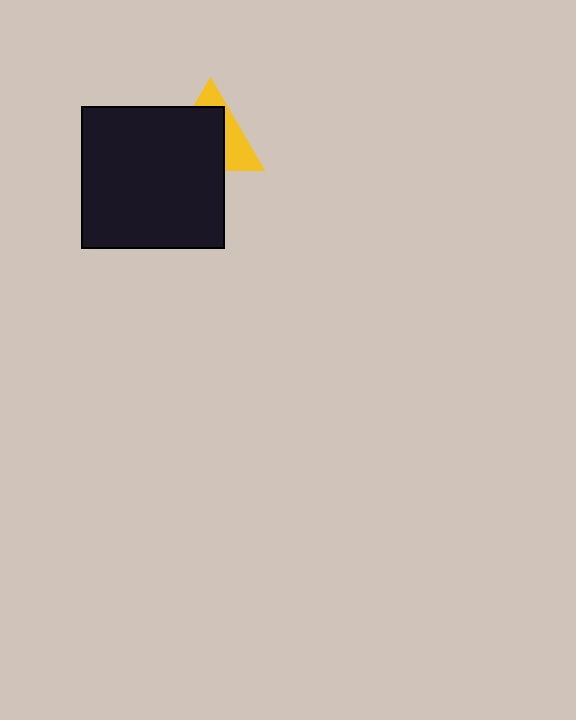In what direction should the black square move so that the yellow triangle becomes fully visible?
The black square should move toward the lower-left. That is the shortest direction to clear the overlap and leave the yellow triangle fully visible.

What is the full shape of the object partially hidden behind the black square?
The partially hidden object is a yellow triangle.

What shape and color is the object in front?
The object in front is a black square.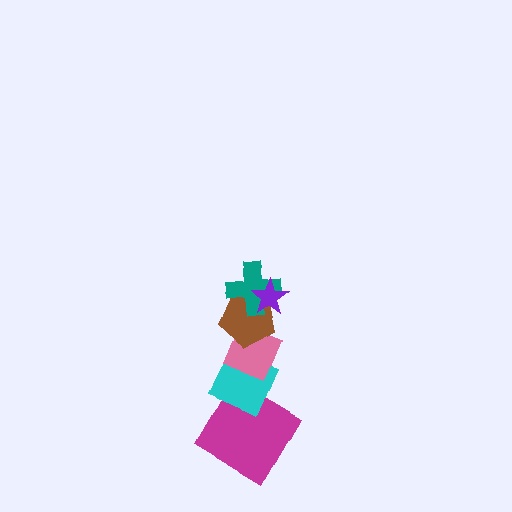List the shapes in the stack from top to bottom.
From top to bottom: the purple star, the teal cross, the brown pentagon, the pink diamond, the cyan diamond, the magenta diamond.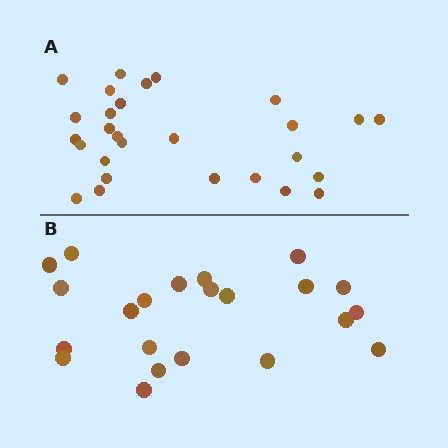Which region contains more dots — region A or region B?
Region A (the top region) has more dots.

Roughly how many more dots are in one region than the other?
Region A has about 6 more dots than region B.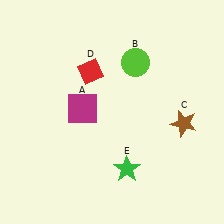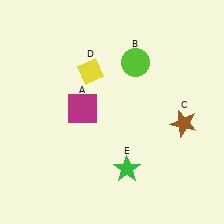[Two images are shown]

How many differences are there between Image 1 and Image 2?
There is 1 difference between the two images.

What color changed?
The diamond (D) changed from red in Image 1 to yellow in Image 2.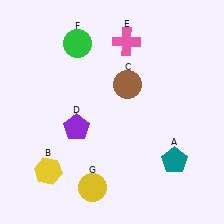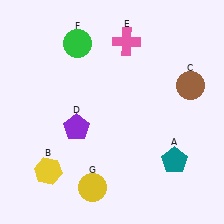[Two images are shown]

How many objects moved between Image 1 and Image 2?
1 object moved between the two images.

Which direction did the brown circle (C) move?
The brown circle (C) moved right.